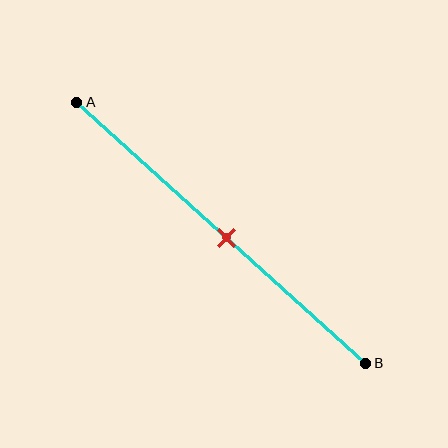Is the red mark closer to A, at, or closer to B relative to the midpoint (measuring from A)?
The red mark is approximately at the midpoint of segment AB.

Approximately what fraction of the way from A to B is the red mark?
The red mark is approximately 50% of the way from A to B.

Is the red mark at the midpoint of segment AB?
Yes, the mark is approximately at the midpoint.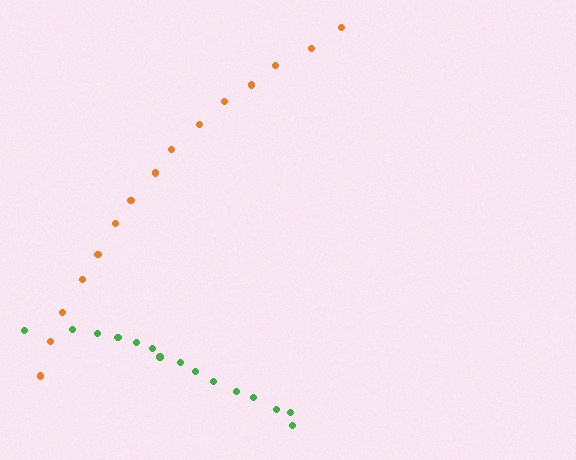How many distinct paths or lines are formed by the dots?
There are 2 distinct paths.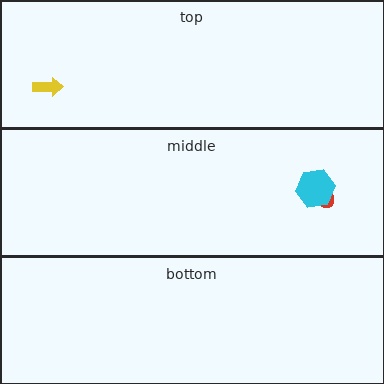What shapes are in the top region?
The yellow arrow.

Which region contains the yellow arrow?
The top region.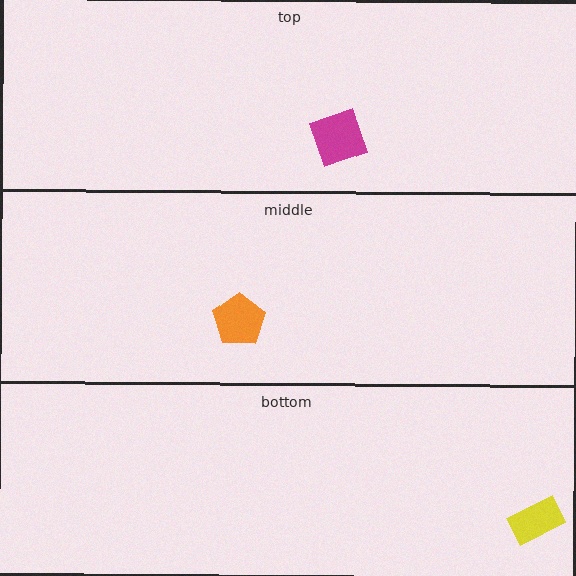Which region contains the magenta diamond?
The top region.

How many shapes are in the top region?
1.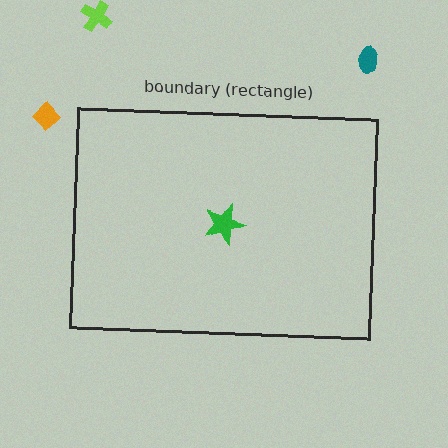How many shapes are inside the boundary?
1 inside, 3 outside.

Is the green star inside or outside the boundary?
Inside.